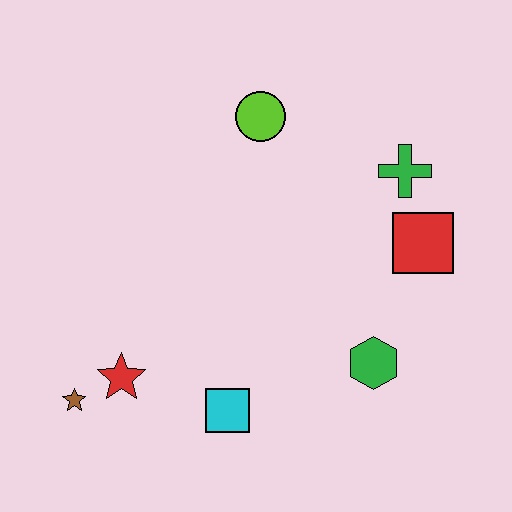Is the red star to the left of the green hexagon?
Yes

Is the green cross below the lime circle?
Yes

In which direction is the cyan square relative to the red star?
The cyan square is to the right of the red star.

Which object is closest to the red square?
The green cross is closest to the red square.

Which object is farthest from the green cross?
The brown star is farthest from the green cross.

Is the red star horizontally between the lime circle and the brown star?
Yes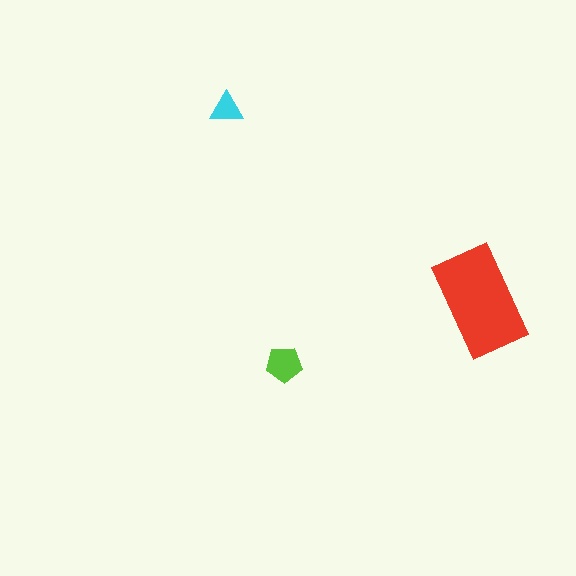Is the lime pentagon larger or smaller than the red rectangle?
Smaller.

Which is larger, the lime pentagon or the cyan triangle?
The lime pentagon.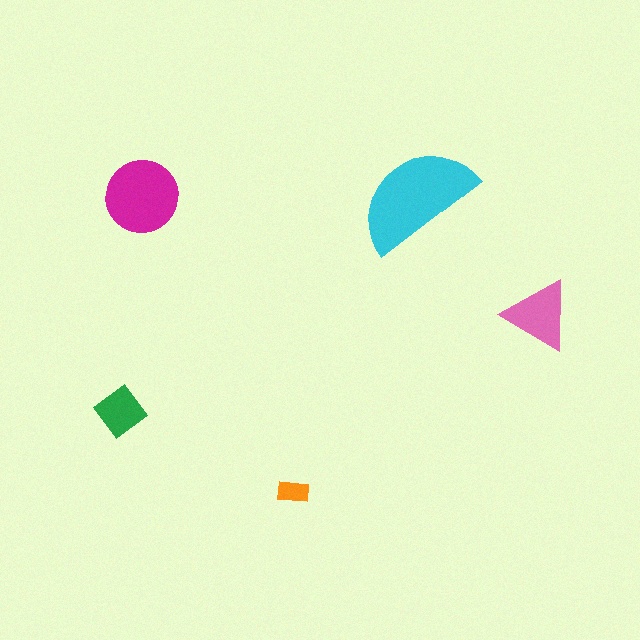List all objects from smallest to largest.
The orange rectangle, the green diamond, the pink triangle, the magenta circle, the cyan semicircle.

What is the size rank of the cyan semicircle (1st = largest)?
1st.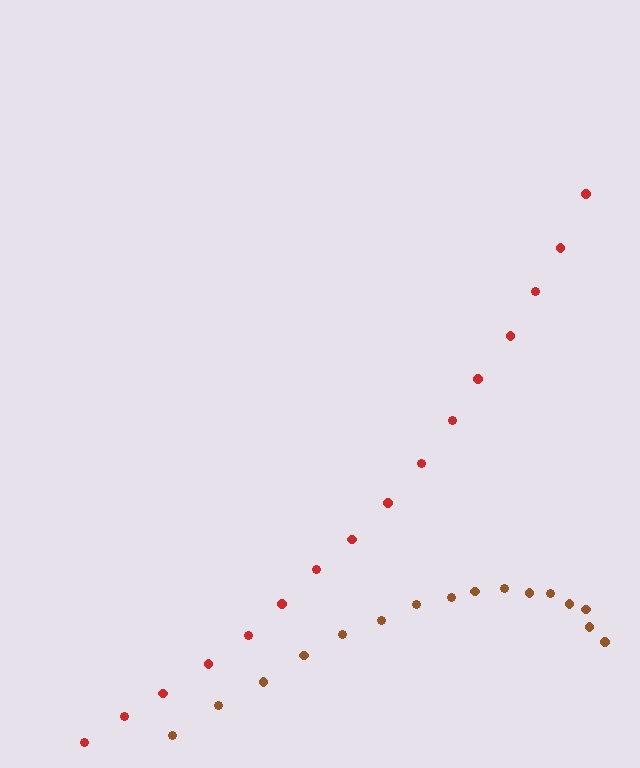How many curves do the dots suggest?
There are 2 distinct paths.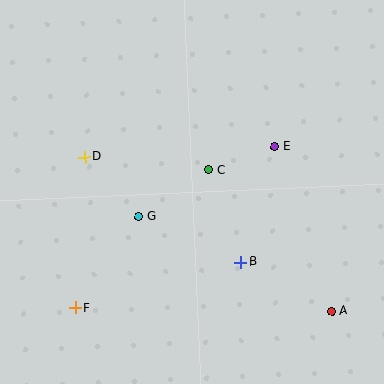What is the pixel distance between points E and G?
The distance between E and G is 153 pixels.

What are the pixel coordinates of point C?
Point C is at (209, 170).